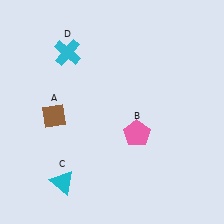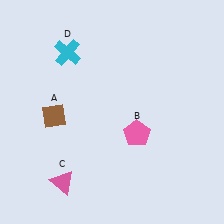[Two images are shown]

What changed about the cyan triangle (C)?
In Image 1, C is cyan. In Image 2, it changed to pink.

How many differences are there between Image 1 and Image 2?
There is 1 difference between the two images.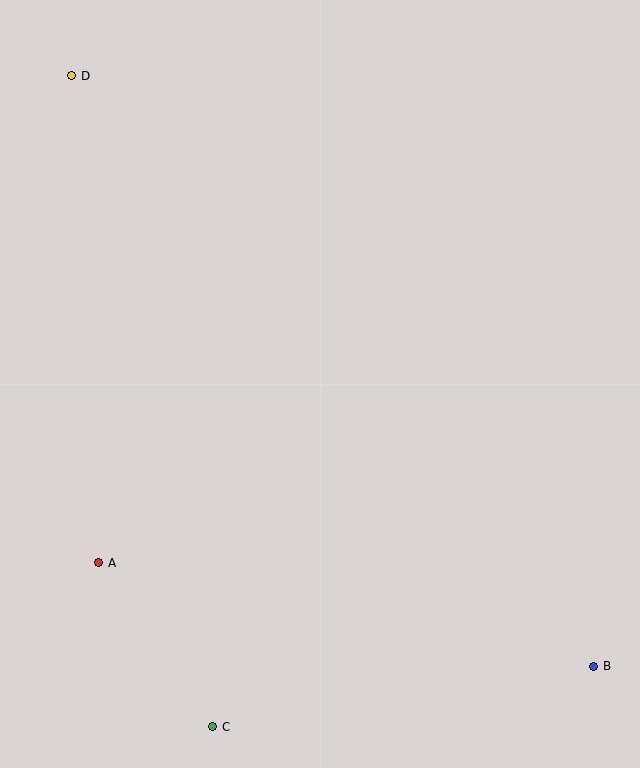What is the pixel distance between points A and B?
The distance between A and B is 506 pixels.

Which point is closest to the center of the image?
Point A at (99, 563) is closest to the center.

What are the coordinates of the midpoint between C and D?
The midpoint between C and D is at (142, 401).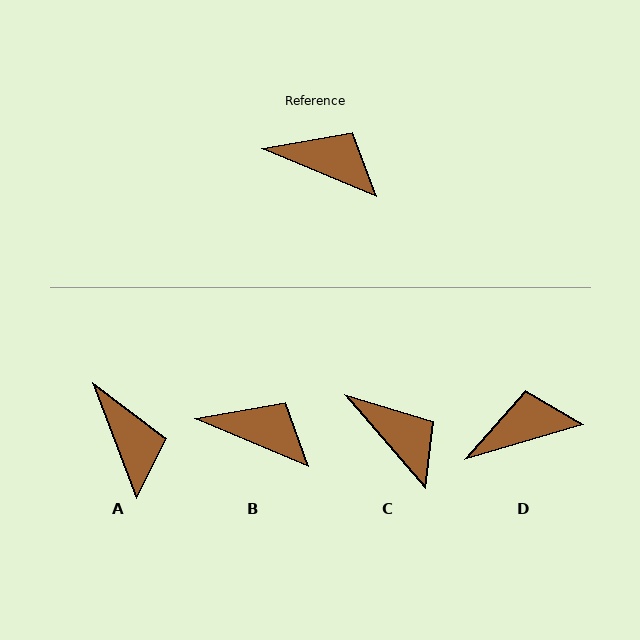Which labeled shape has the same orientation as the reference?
B.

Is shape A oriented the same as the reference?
No, it is off by about 47 degrees.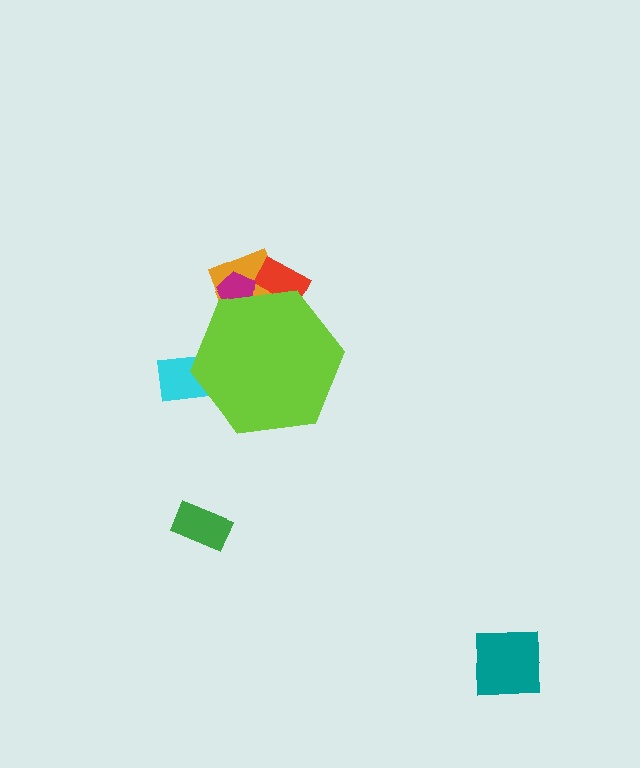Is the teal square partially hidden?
No, the teal square is fully visible.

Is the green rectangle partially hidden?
No, the green rectangle is fully visible.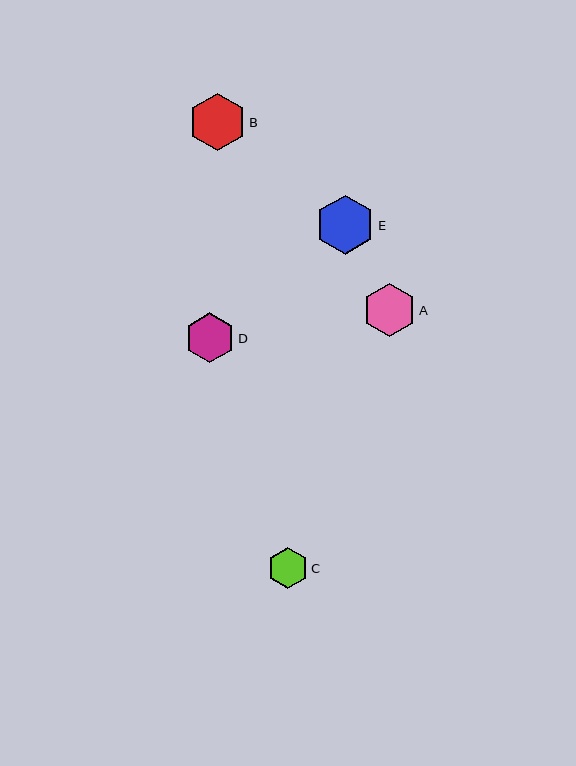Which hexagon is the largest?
Hexagon E is the largest with a size of approximately 59 pixels.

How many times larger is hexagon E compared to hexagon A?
Hexagon E is approximately 1.1 times the size of hexagon A.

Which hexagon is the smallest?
Hexagon C is the smallest with a size of approximately 41 pixels.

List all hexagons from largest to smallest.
From largest to smallest: E, B, A, D, C.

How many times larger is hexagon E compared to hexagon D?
Hexagon E is approximately 1.2 times the size of hexagon D.